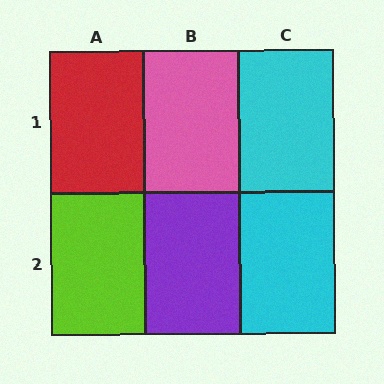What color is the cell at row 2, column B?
Purple.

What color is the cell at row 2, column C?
Cyan.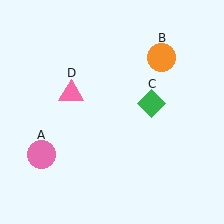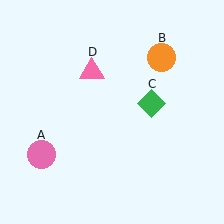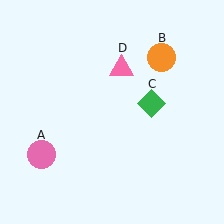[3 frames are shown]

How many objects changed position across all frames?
1 object changed position: pink triangle (object D).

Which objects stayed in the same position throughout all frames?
Pink circle (object A) and orange circle (object B) and green diamond (object C) remained stationary.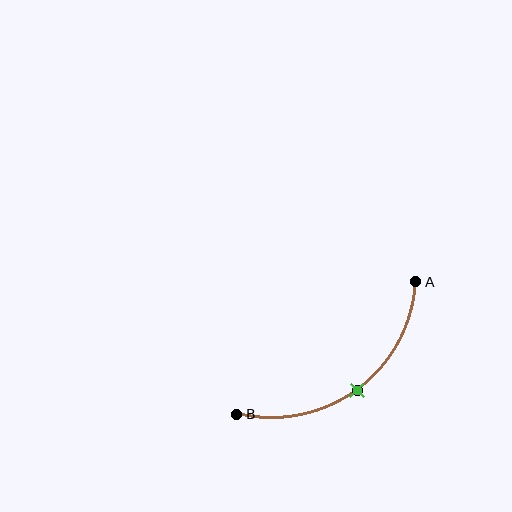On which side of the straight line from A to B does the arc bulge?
The arc bulges below and to the right of the straight line connecting A and B.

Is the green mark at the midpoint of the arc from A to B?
Yes. The green mark lies on the arc at equal arc-length from both A and B — it is the arc midpoint.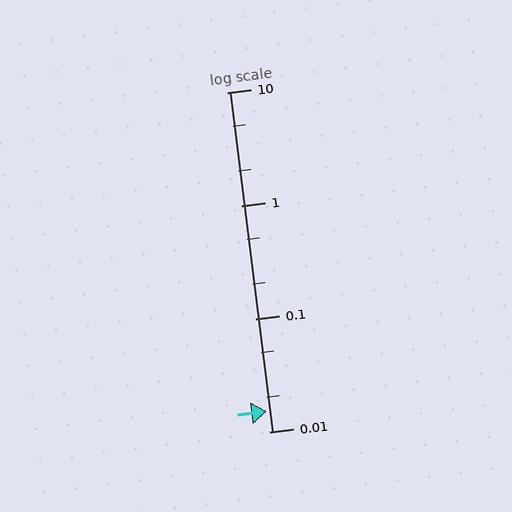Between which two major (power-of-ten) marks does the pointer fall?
The pointer is between 0.01 and 0.1.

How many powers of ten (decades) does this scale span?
The scale spans 3 decades, from 0.01 to 10.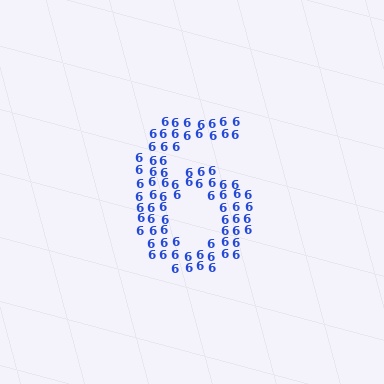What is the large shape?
The large shape is the digit 6.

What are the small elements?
The small elements are digit 6's.